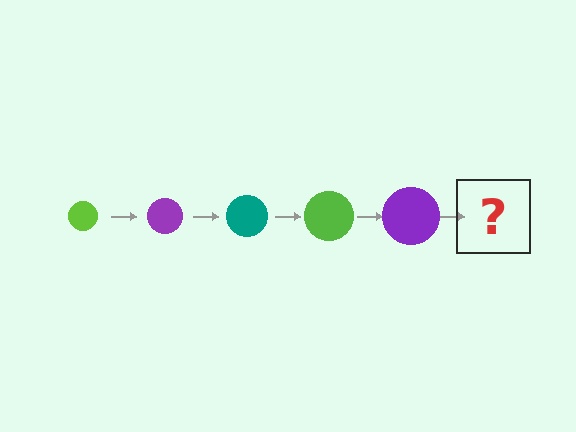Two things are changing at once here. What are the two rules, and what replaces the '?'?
The two rules are that the circle grows larger each step and the color cycles through lime, purple, and teal. The '?' should be a teal circle, larger than the previous one.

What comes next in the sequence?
The next element should be a teal circle, larger than the previous one.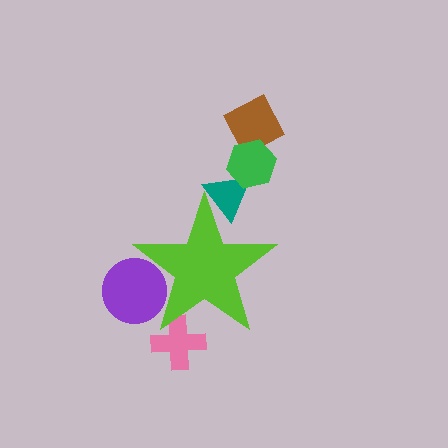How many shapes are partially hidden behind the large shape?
3 shapes are partially hidden.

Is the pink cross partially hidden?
Yes, the pink cross is partially hidden behind the lime star.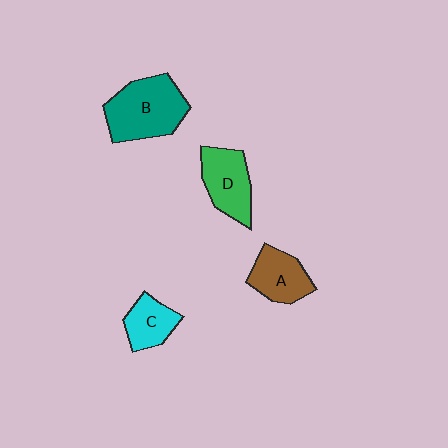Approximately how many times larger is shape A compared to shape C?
Approximately 1.2 times.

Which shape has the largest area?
Shape B (teal).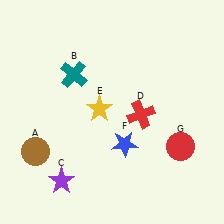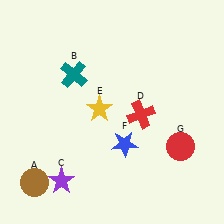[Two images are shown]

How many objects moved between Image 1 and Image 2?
1 object moved between the two images.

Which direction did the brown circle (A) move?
The brown circle (A) moved down.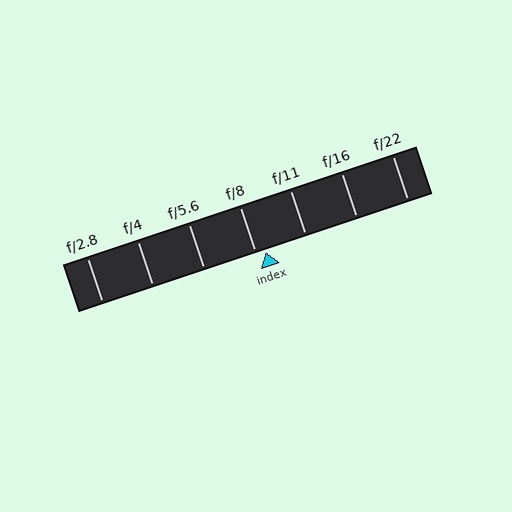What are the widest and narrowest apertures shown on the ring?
The widest aperture shown is f/2.8 and the narrowest is f/22.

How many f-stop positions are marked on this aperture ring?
There are 7 f-stop positions marked.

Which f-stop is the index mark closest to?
The index mark is closest to f/8.